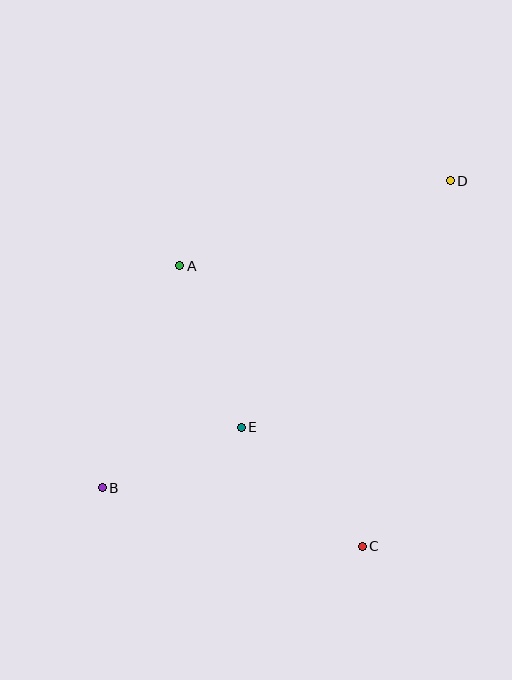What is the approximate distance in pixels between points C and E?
The distance between C and E is approximately 170 pixels.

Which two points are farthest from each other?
Points B and D are farthest from each other.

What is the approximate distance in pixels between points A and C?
The distance between A and C is approximately 335 pixels.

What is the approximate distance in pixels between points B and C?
The distance between B and C is approximately 267 pixels.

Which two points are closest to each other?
Points B and E are closest to each other.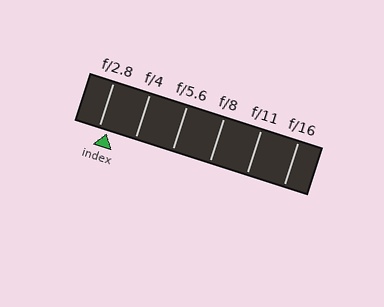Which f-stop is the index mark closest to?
The index mark is closest to f/2.8.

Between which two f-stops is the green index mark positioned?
The index mark is between f/2.8 and f/4.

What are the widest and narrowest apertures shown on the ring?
The widest aperture shown is f/2.8 and the narrowest is f/16.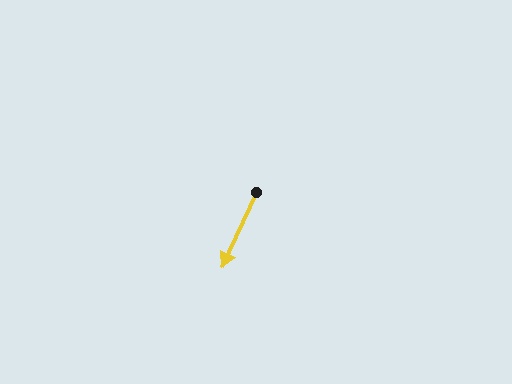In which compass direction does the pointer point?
Southwest.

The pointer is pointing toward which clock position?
Roughly 7 o'clock.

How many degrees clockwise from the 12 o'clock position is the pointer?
Approximately 205 degrees.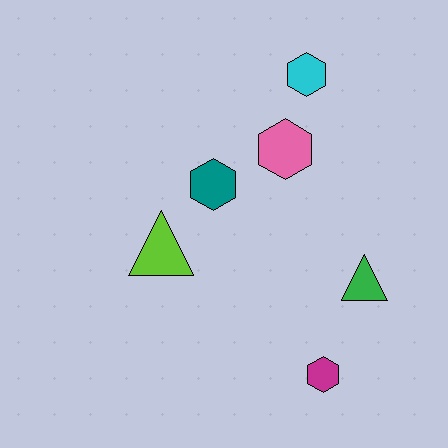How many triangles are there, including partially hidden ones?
There are 2 triangles.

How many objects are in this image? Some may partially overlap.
There are 6 objects.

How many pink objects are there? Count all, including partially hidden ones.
There is 1 pink object.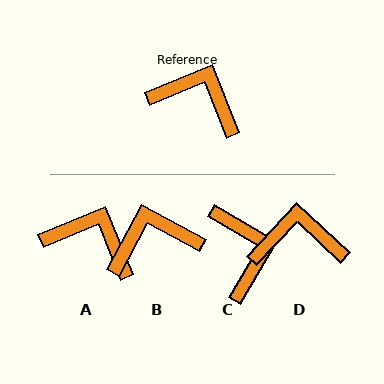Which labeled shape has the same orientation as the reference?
A.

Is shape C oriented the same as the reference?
No, it is off by about 52 degrees.